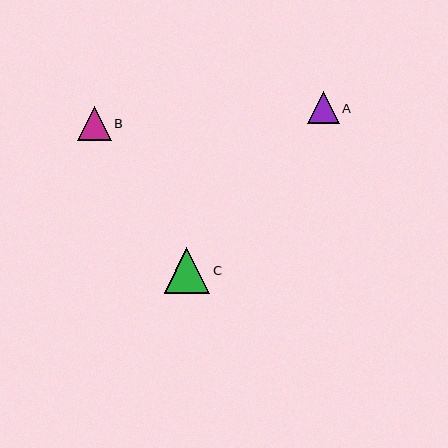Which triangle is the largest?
Triangle C is the largest with a size of approximately 46 pixels.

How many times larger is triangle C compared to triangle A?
Triangle C is approximately 1.4 times the size of triangle A.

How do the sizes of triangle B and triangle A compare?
Triangle B and triangle A are approximately the same size.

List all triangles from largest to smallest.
From largest to smallest: C, B, A.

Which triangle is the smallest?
Triangle A is the smallest with a size of approximately 32 pixels.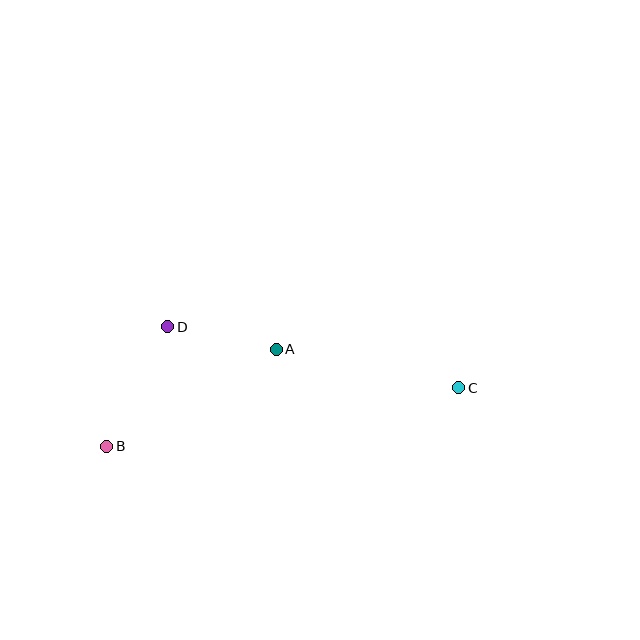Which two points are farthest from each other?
Points B and C are farthest from each other.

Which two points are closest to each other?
Points A and D are closest to each other.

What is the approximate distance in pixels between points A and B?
The distance between A and B is approximately 195 pixels.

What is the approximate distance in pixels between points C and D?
The distance between C and D is approximately 297 pixels.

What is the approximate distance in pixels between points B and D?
The distance between B and D is approximately 134 pixels.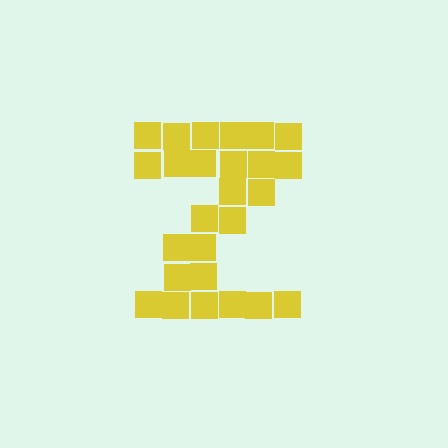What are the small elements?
The small elements are squares.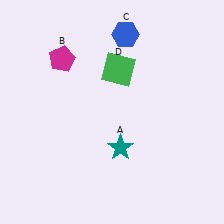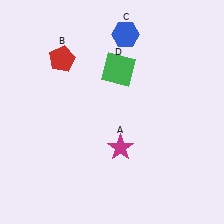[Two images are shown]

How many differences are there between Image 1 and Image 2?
There are 2 differences between the two images.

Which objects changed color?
A changed from teal to magenta. B changed from magenta to red.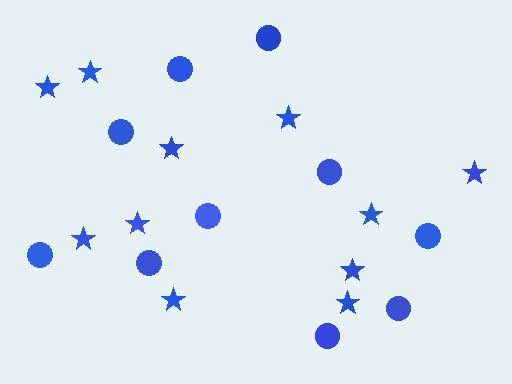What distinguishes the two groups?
There are 2 groups: one group of circles (10) and one group of stars (11).